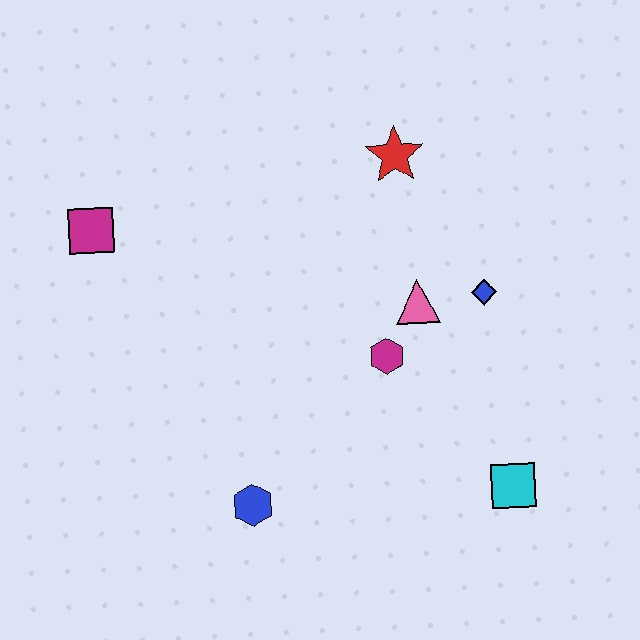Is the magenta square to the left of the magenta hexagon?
Yes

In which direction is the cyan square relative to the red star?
The cyan square is below the red star.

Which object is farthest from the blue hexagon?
The red star is farthest from the blue hexagon.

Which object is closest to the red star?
The pink triangle is closest to the red star.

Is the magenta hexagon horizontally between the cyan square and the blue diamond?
No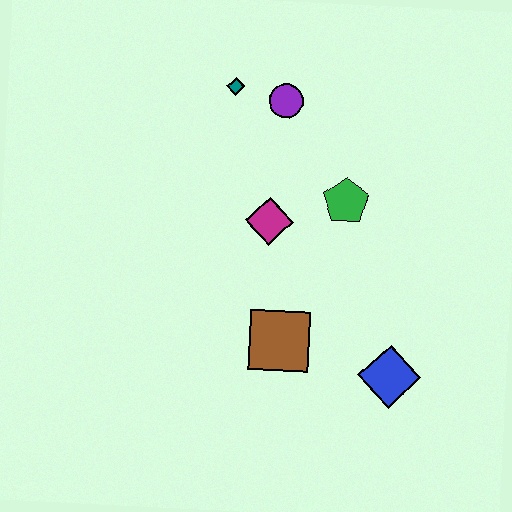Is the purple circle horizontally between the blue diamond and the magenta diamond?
Yes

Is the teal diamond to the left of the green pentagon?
Yes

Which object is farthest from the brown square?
The teal diamond is farthest from the brown square.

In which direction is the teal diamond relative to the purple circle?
The teal diamond is to the left of the purple circle.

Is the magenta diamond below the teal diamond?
Yes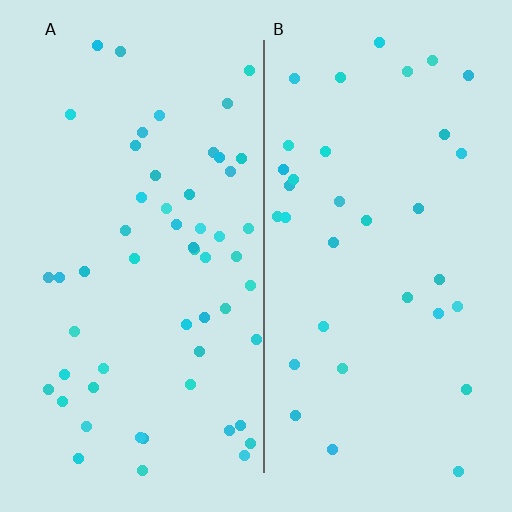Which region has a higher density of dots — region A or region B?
A (the left).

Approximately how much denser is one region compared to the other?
Approximately 1.6× — region A over region B.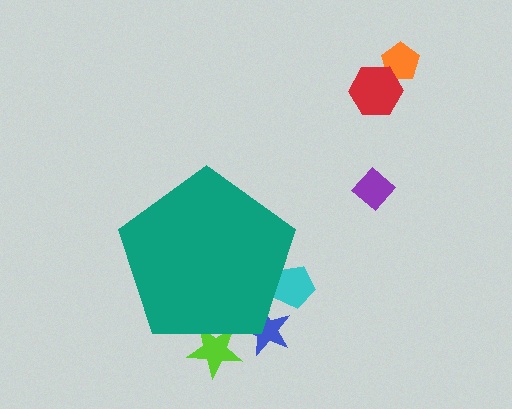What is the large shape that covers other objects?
A teal pentagon.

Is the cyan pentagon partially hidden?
Yes, the cyan pentagon is partially hidden behind the teal pentagon.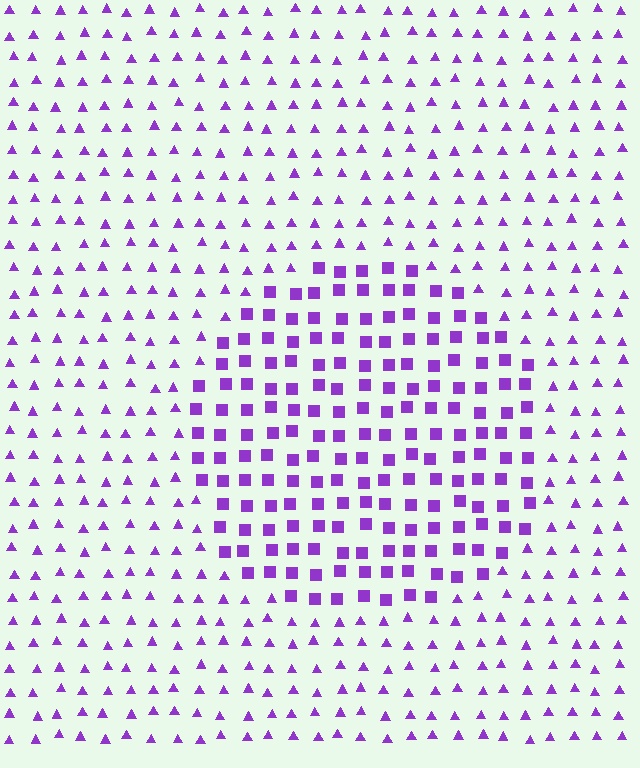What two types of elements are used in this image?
The image uses squares inside the circle region and triangles outside it.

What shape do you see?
I see a circle.